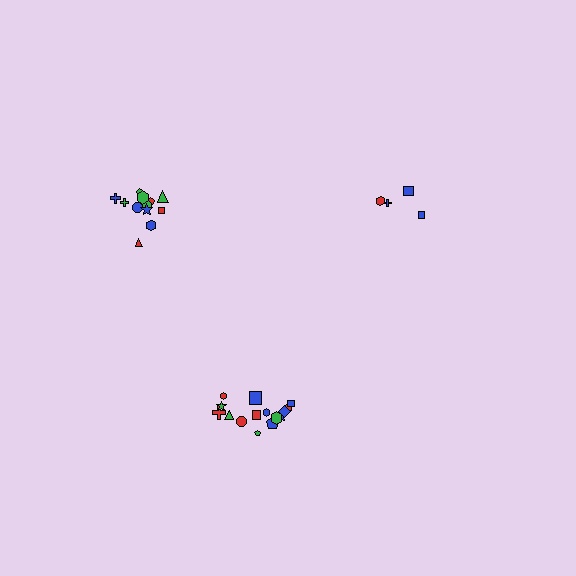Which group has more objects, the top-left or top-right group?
The top-left group.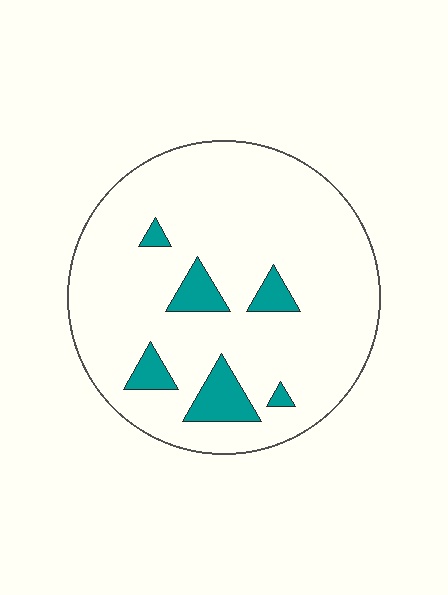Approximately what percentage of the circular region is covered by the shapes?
Approximately 10%.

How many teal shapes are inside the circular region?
6.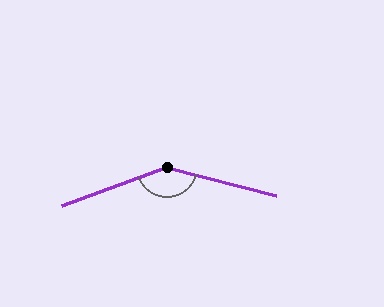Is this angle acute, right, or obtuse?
It is obtuse.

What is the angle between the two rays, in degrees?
Approximately 145 degrees.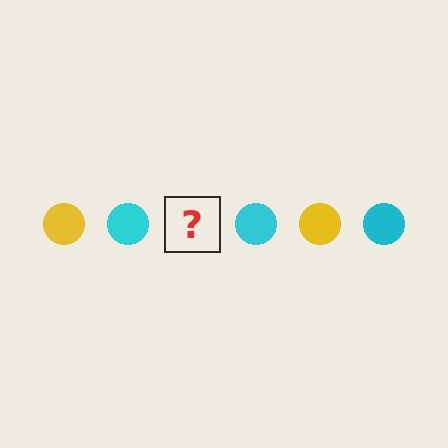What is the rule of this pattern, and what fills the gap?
The rule is that the pattern cycles through yellow, cyan circles. The gap should be filled with a yellow circle.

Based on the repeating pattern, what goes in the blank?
The blank should be a yellow circle.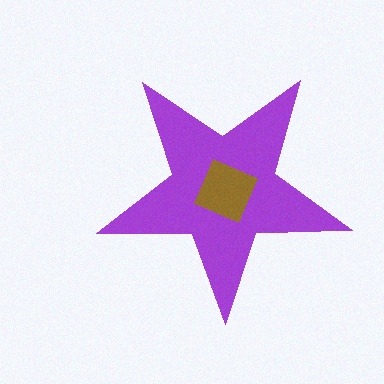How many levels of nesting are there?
2.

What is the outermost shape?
The purple star.